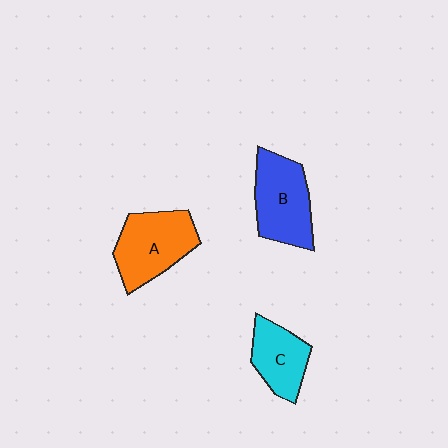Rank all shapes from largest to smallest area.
From largest to smallest: A (orange), B (blue), C (cyan).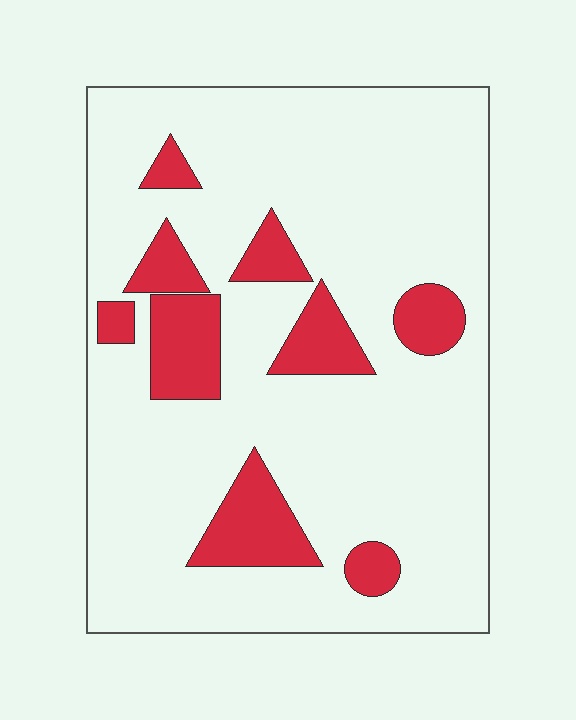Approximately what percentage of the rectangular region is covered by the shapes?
Approximately 15%.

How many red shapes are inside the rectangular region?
9.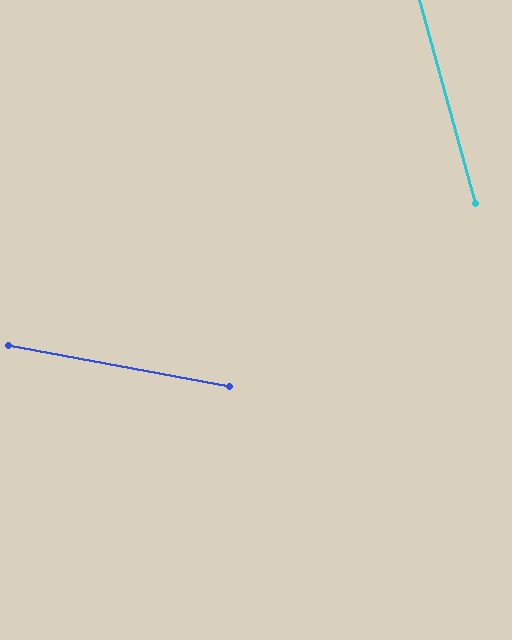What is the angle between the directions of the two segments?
Approximately 64 degrees.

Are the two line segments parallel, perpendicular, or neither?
Neither parallel nor perpendicular — they differ by about 64°.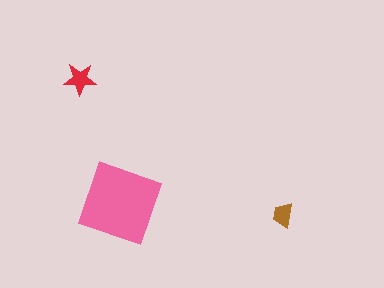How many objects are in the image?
There are 3 objects in the image.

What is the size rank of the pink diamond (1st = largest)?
1st.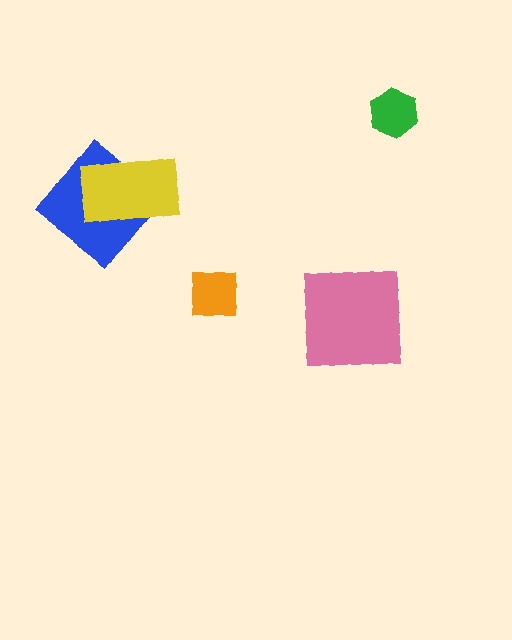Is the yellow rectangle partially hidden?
No, no other shape covers it.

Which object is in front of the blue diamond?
The yellow rectangle is in front of the blue diamond.